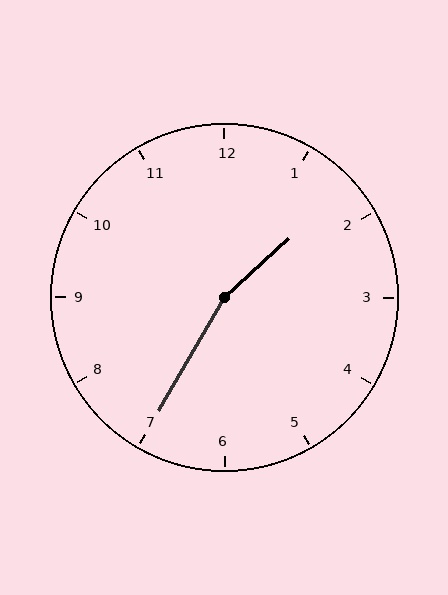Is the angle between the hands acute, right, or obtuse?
It is obtuse.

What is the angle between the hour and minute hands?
Approximately 162 degrees.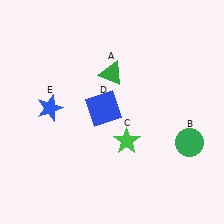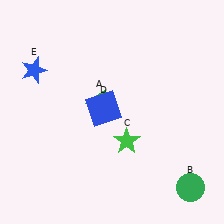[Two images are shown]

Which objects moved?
The objects that moved are: the green triangle (A), the green circle (B), the blue star (E).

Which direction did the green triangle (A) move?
The green triangle (A) moved down.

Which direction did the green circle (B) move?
The green circle (B) moved down.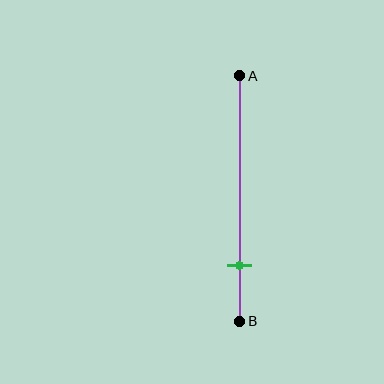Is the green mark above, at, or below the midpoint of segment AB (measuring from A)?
The green mark is below the midpoint of segment AB.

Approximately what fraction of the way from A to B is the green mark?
The green mark is approximately 75% of the way from A to B.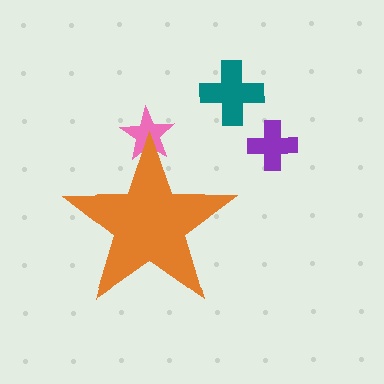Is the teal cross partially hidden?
No, the teal cross is fully visible.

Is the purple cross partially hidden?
No, the purple cross is fully visible.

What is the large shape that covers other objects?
An orange star.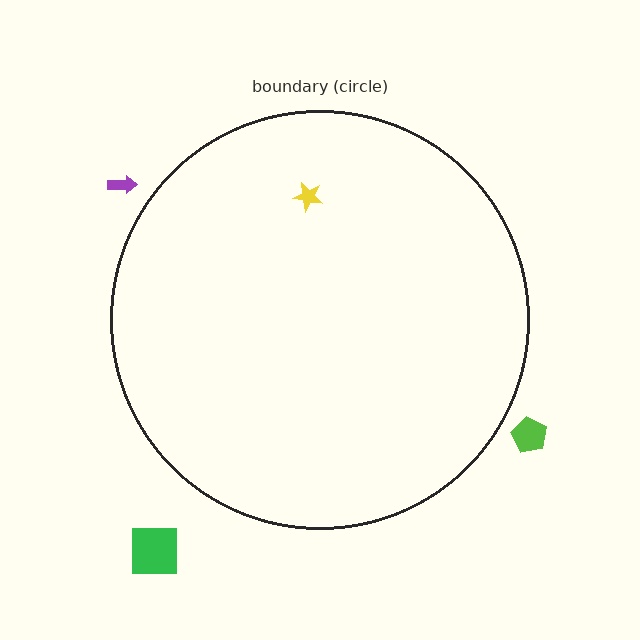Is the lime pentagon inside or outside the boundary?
Outside.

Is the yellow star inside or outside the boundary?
Inside.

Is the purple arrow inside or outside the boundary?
Outside.